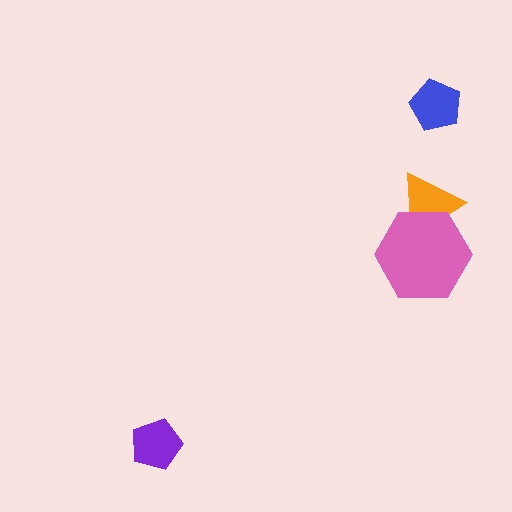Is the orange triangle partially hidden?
Yes, it is partially covered by another shape.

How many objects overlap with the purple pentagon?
0 objects overlap with the purple pentagon.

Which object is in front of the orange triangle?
The pink hexagon is in front of the orange triangle.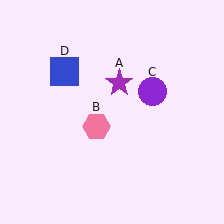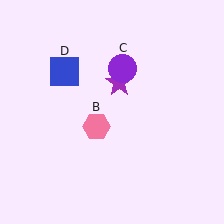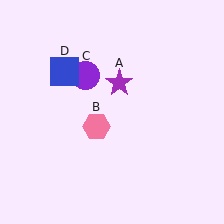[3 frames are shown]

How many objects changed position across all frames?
1 object changed position: purple circle (object C).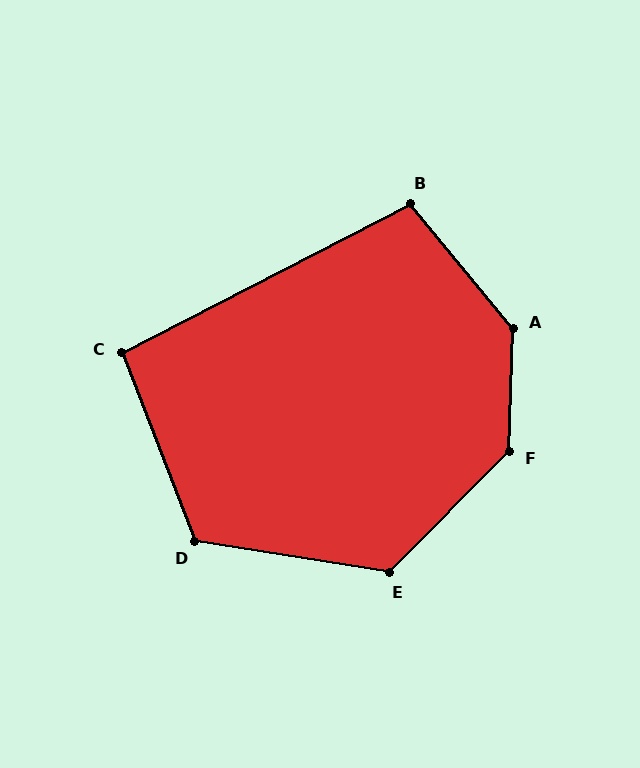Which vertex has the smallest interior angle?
C, at approximately 96 degrees.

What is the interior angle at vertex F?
Approximately 137 degrees (obtuse).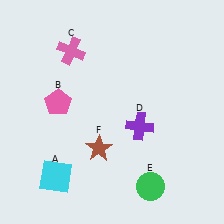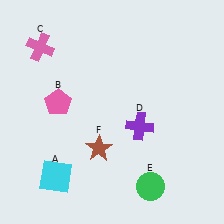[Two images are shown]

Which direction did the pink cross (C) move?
The pink cross (C) moved left.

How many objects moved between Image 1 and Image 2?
1 object moved between the two images.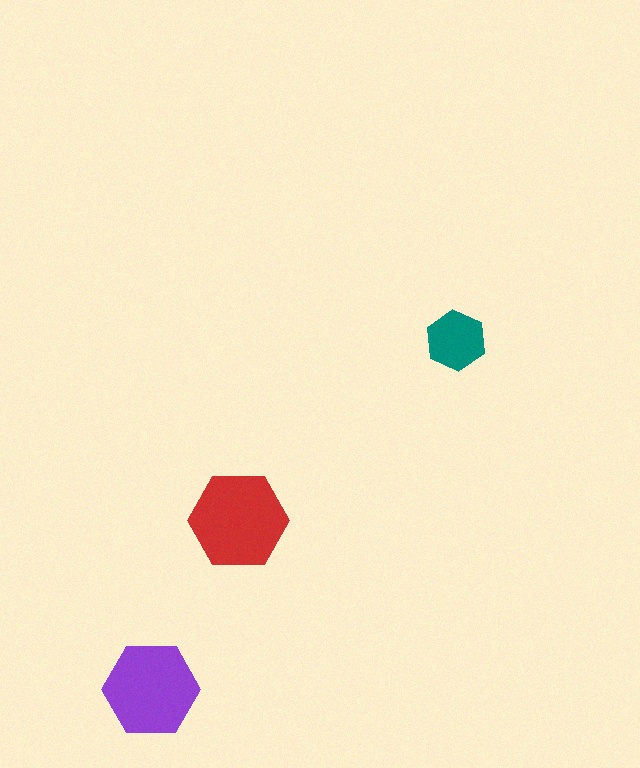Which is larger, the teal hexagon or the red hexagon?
The red one.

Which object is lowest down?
The purple hexagon is bottommost.